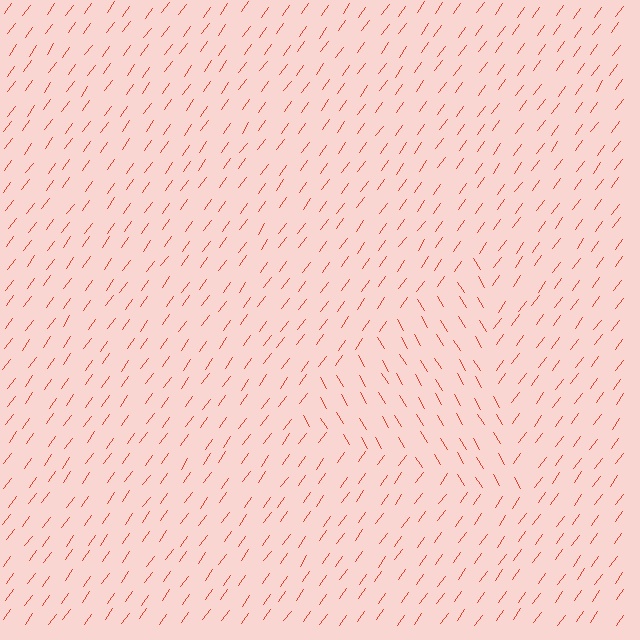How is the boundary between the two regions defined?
The boundary is defined purely by a change in line orientation (approximately 67 degrees difference). All lines are the same color and thickness.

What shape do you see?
I see a triangle.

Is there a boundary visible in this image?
Yes, there is a texture boundary formed by a change in line orientation.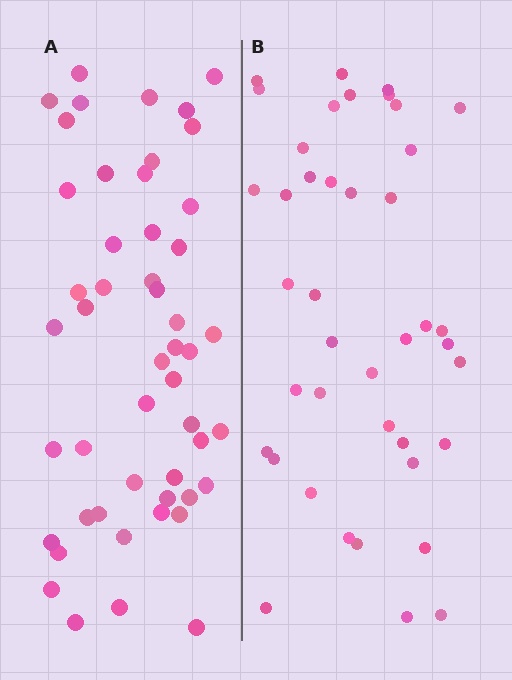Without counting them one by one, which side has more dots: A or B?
Region A (the left region) has more dots.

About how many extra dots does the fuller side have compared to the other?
Region A has roughly 8 or so more dots than region B.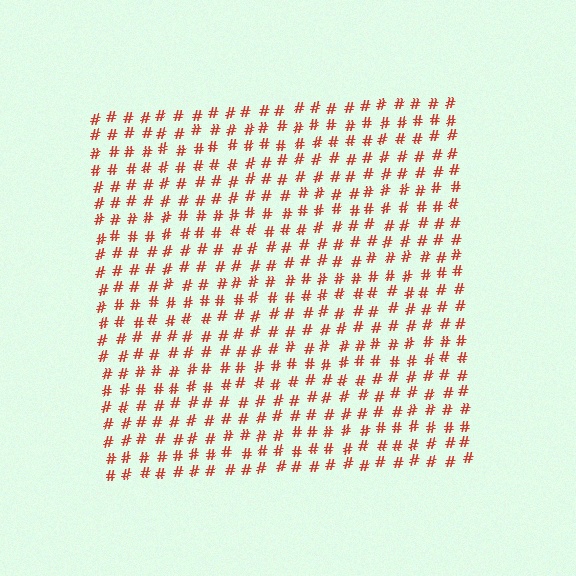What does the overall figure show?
The overall figure shows a square.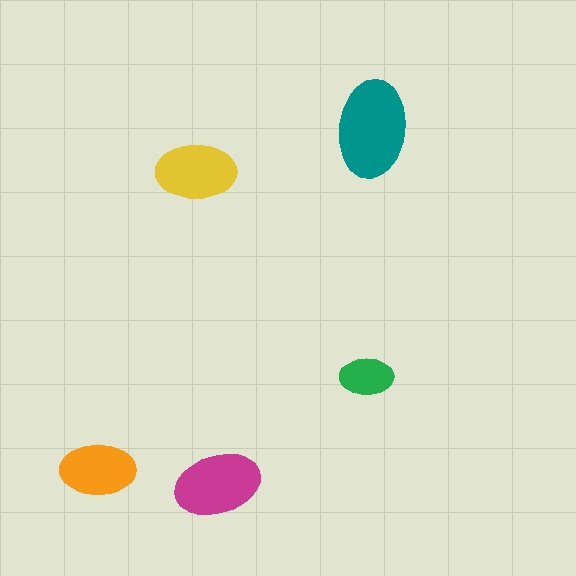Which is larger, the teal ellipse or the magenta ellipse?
The teal one.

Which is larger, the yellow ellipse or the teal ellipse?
The teal one.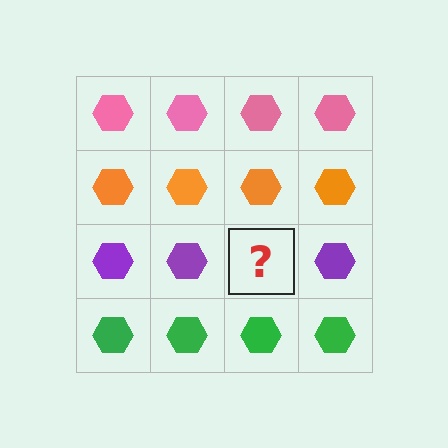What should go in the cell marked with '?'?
The missing cell should contain a purple hexagon.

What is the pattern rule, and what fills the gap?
The rule is that each row has a consistent color. The gap should be filled with a purple hexagon.